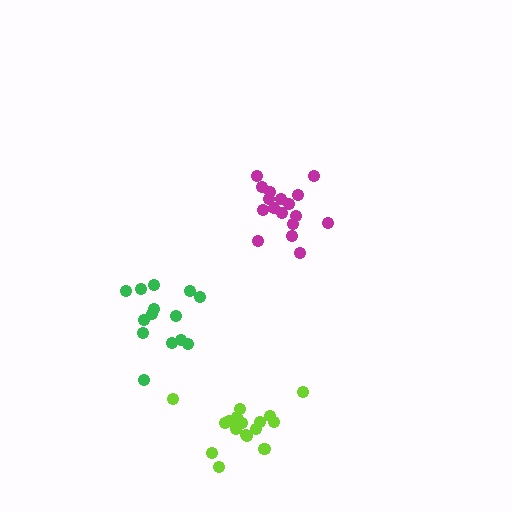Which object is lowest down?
The lime cluster is bottommost.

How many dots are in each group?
Group 1: 17 dots, Group 2: 18 dots, Group 3: 14 dots (49 total).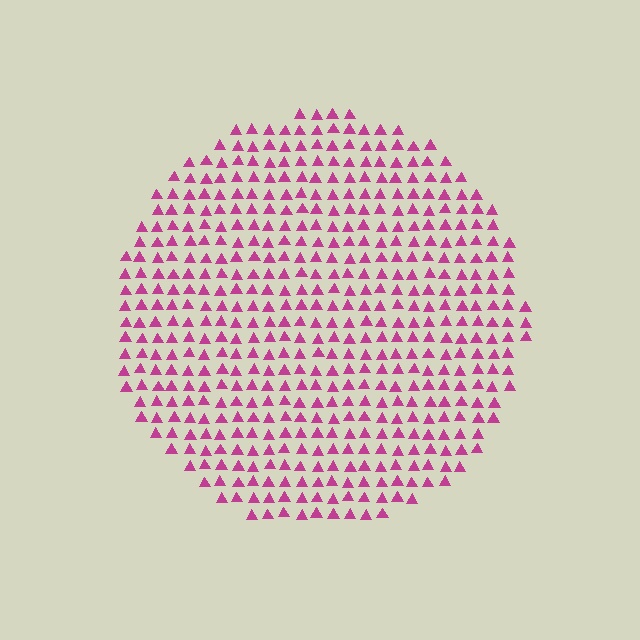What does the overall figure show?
The overall figure shows a circle.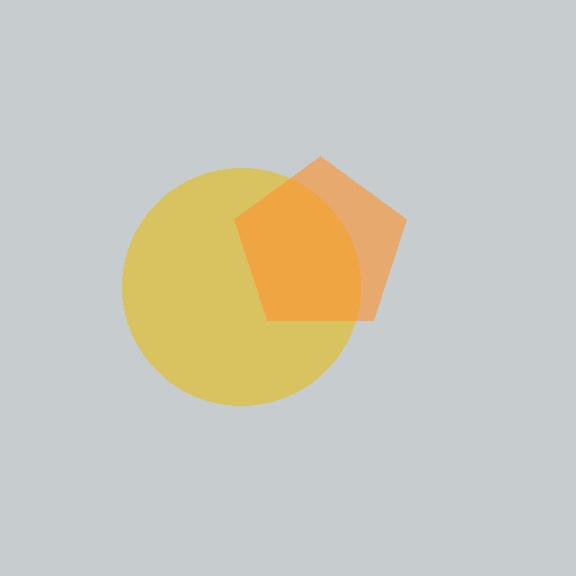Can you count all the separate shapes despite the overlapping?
Yes, there are 2 separate shapes.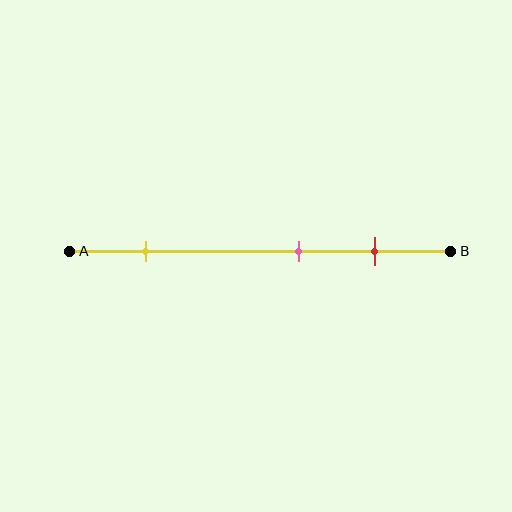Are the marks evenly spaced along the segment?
No, the marks are not evenly spaced.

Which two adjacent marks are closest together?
The pink and red marks are the closest adjacent pair.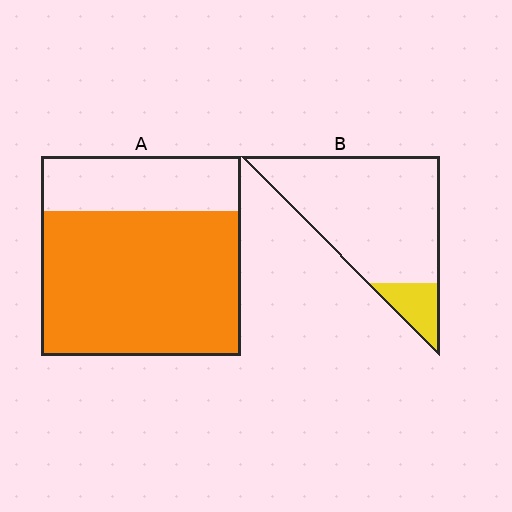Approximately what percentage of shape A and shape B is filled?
A is approximately 70% and B is approximately 15%.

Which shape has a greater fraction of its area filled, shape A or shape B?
Shape A.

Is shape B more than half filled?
No.